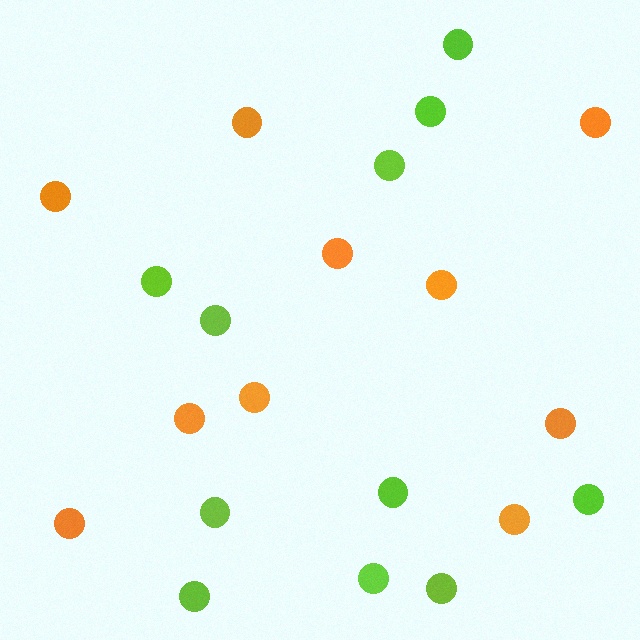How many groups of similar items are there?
There are 2 groups: one group of lime circles (11) and one group of orange circles (10).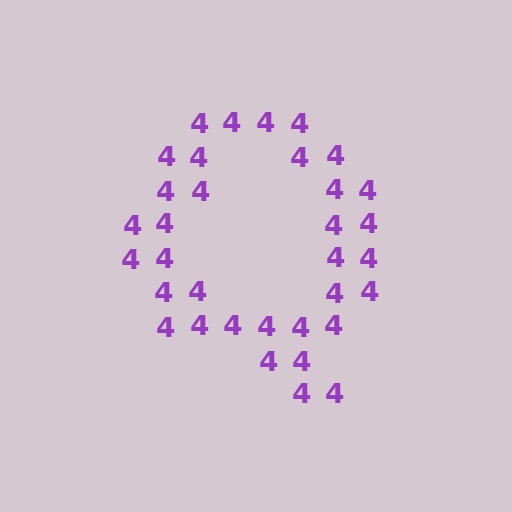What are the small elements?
The small elements are digit 4's.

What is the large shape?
The large shape is the letter Q.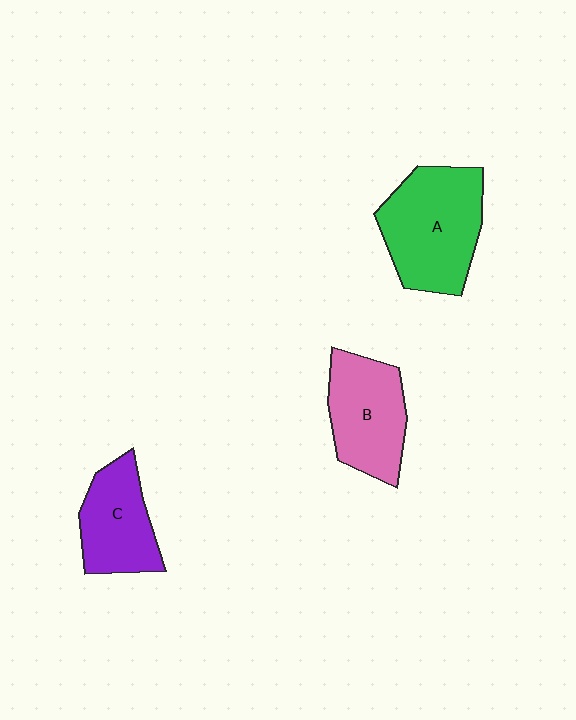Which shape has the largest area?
Shape A (green).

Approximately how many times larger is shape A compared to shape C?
Approximately 1.5 times.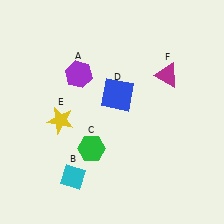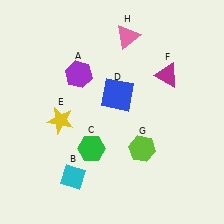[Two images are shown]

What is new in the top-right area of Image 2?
A pink triangle (H) was added in the top-right area of Image 2.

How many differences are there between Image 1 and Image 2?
There are 2 differences between the two images.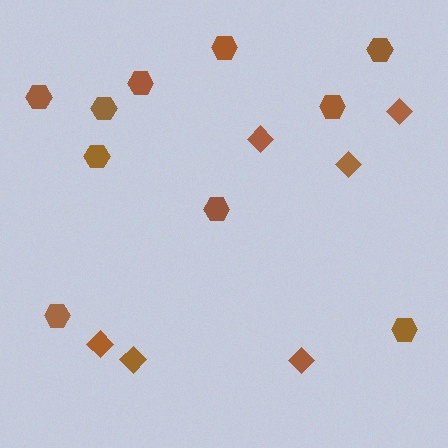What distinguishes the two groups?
There are 2 groups: one group of hexagons (10) and one group of diamonds (6).